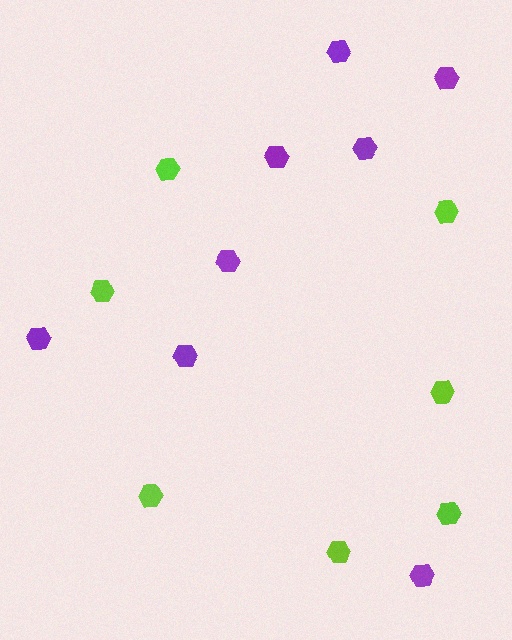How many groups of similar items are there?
There are 2 groups: one group of lime hexagons (7) and one group of purple hexagons (8).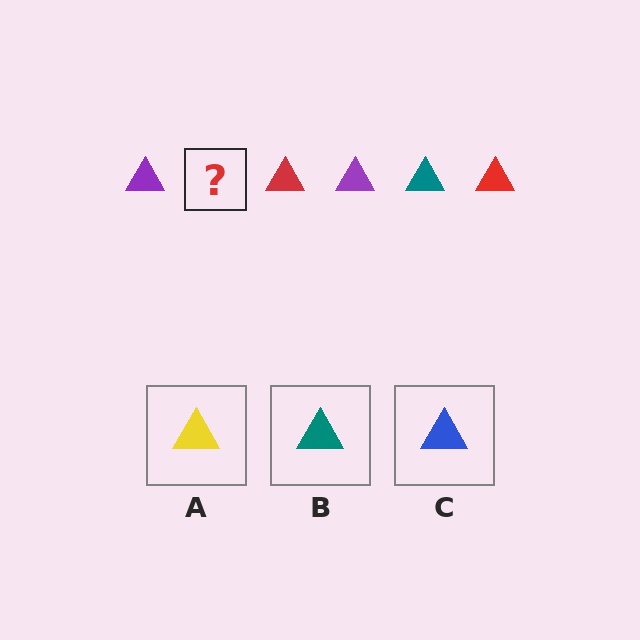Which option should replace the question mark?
Option B.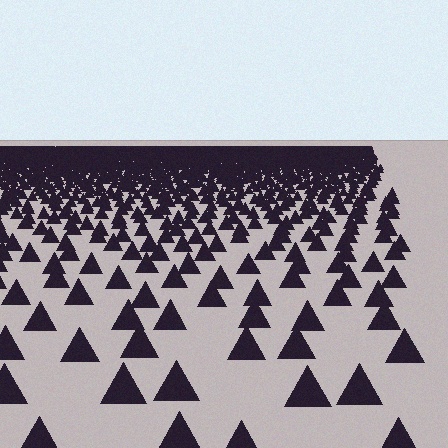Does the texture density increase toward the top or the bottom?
Density increases toward the top.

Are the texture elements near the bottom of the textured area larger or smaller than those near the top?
Larger. Near the bottom, elements are closer to the viewer and appear at a bigger on-screen size.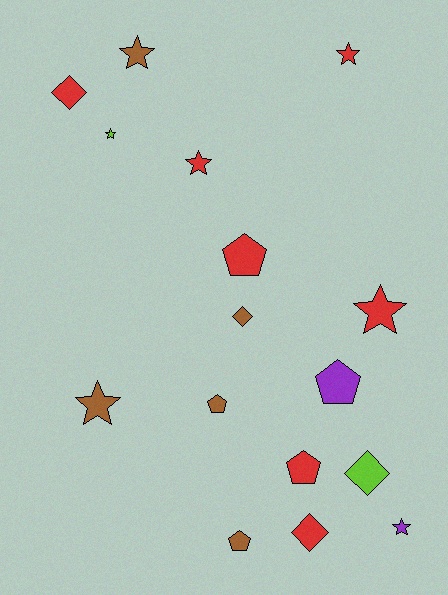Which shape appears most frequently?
Star, with 7 objects.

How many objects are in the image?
There are 16 objects.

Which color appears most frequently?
Red, with 7 objects.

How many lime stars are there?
There is 1 lime star.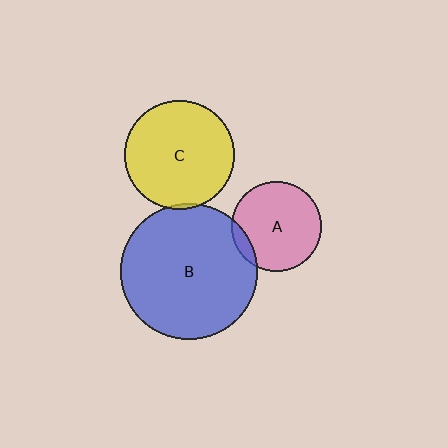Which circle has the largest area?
Circle B (blue).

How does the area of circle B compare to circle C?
Approximately 1.5 times.